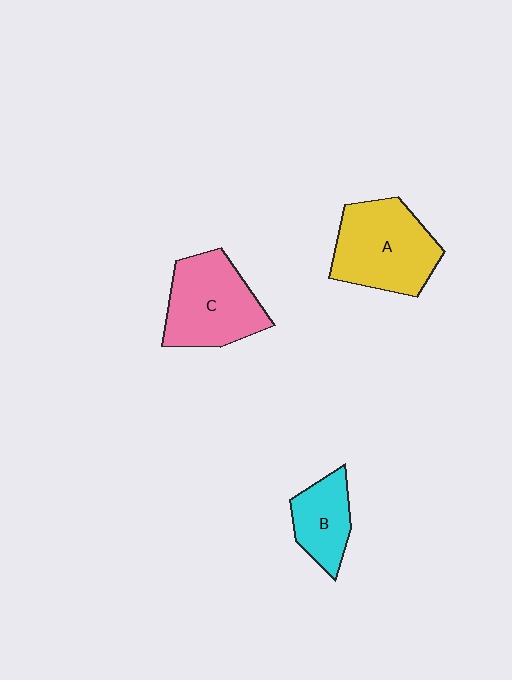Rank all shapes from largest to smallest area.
From largest to smallest: A (yellow), C (pink), B (cyan).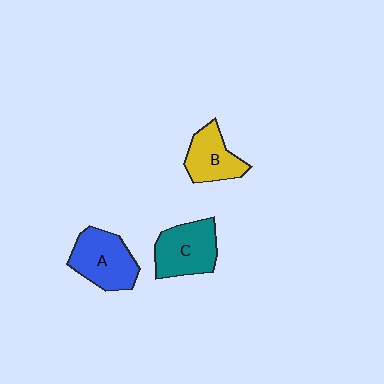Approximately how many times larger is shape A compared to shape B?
Approximately 1.3 times.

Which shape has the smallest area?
Shape B (yellow).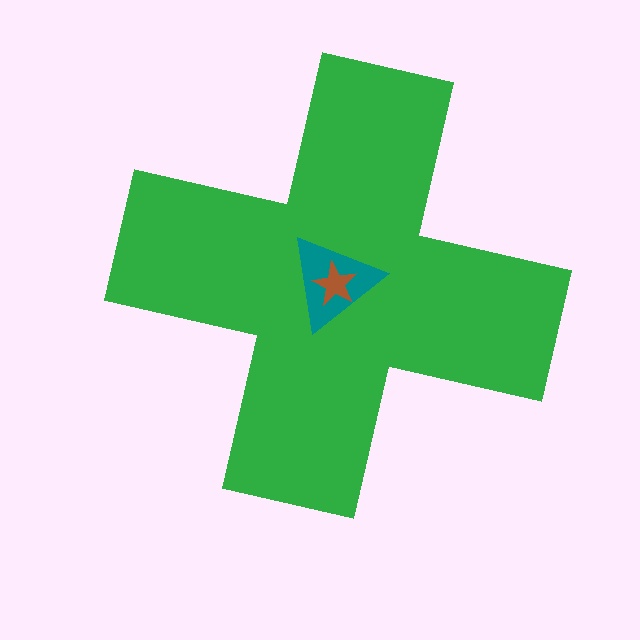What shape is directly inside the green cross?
The teal triangle.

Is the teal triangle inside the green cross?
Yes.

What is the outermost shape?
The green cross.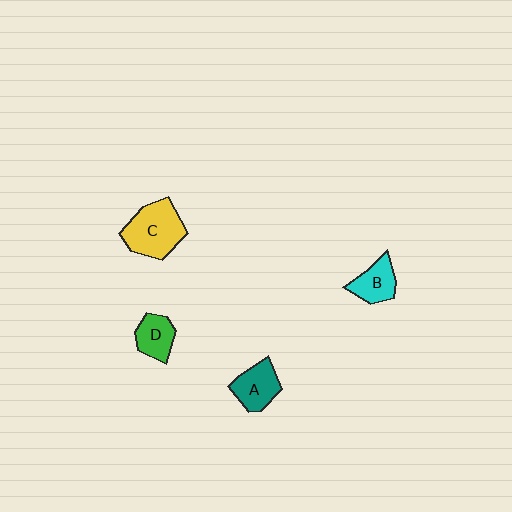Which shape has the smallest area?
Shape D (green).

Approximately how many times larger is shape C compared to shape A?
Approximately 1.5 times.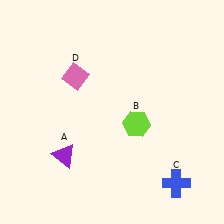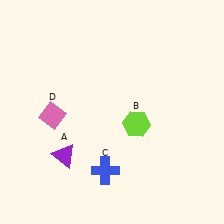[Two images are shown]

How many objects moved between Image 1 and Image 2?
2 objects moved between the two images.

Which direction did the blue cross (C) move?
The blue cross (C) moved left.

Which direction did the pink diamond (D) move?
The pink diamond (D) moved down.